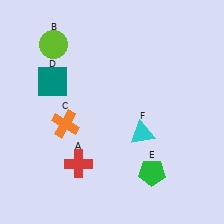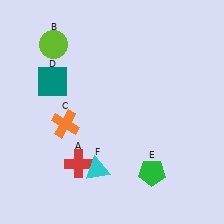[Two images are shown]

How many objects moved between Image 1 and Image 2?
1 object moved between the two images.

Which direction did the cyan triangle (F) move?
The cyan triangle (F) moved left.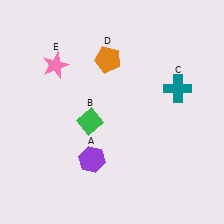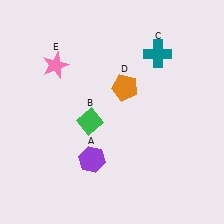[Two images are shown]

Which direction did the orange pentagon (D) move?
The orange pentagon (D) moved down.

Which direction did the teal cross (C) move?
The teal cross (C) moved up.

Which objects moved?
The objects that moved are: the teal cross (C), the orange pentagon (D).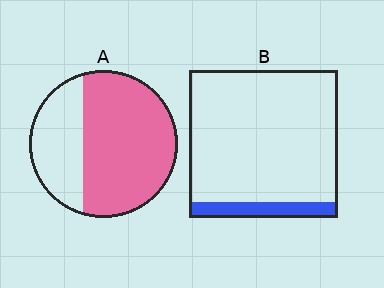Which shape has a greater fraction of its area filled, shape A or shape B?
Shape A.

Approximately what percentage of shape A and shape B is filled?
A is approximately 65% and B is approximately 10%.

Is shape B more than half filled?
No.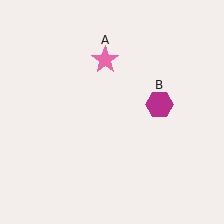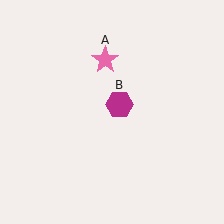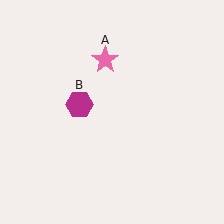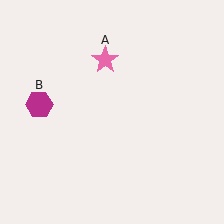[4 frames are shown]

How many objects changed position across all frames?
1 object changed position: magenta hexagon (object B).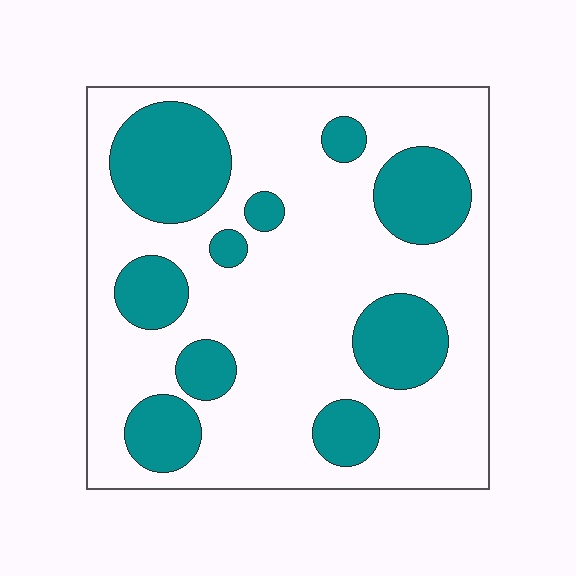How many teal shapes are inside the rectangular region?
10.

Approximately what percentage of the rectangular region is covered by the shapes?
Approximately 30%.